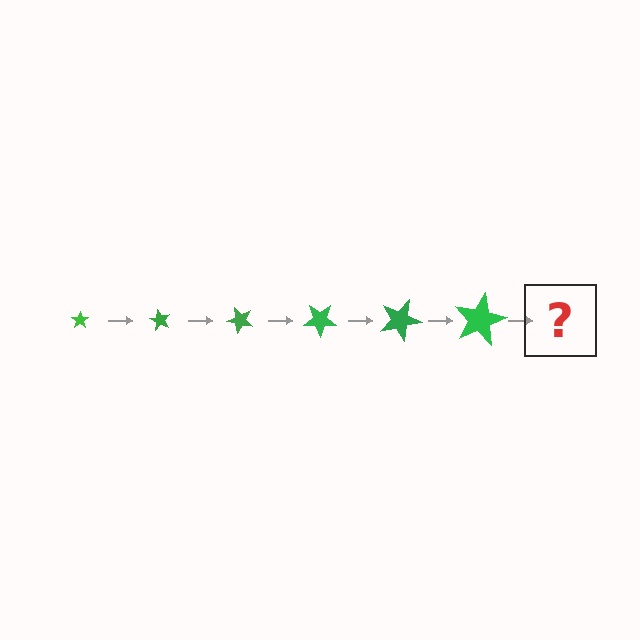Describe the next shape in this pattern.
It should be a star, larger than the previous one and rotated 360 degrees from the start.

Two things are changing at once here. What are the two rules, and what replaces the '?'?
The two rules are that the star grows larger each step and it rotates 60 degrees each step. The '?' should be a star, larger than the previous one and rotated 360 degrees from the start.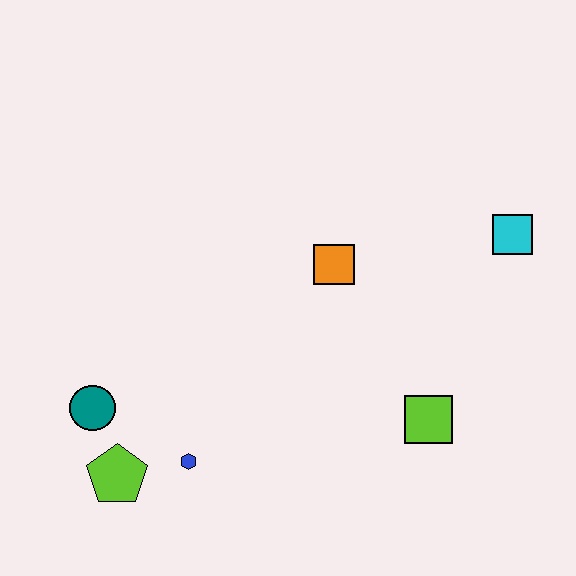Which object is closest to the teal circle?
The lime pentagon is closest to the teal circle.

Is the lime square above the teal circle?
No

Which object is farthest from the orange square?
The lime pentagon is farthest from the orange square.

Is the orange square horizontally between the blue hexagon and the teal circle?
No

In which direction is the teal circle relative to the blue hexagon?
The teal circle is to the left of the blue hexagon.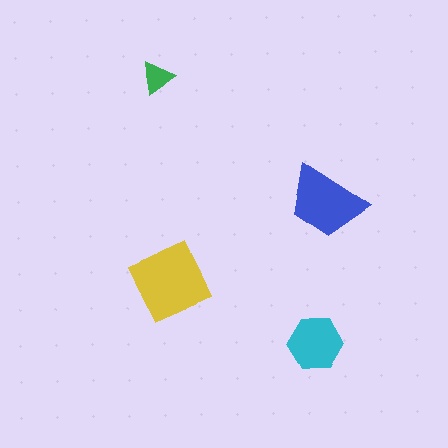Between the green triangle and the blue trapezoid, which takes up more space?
The blue trapezoid.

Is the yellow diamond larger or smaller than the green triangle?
Larger.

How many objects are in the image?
There are 4 objects in the image.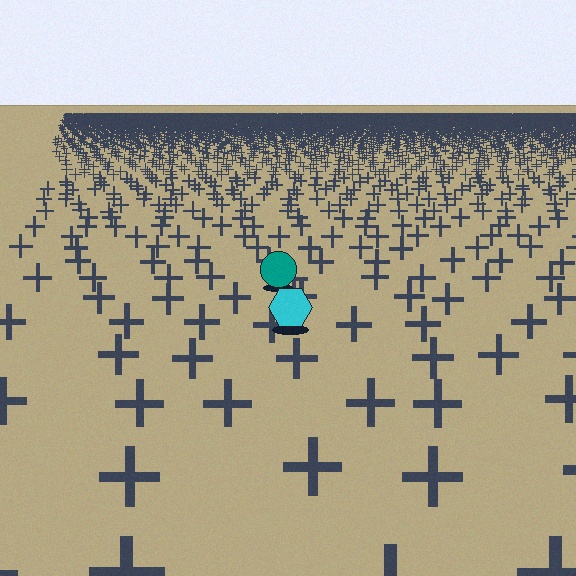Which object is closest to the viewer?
The cyan hexagon is closest. The texture marks near it are larger and more spread out.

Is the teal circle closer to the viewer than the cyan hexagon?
No. The cyan hexagon is closer — you can tell from the texture gradient: the ground texture is coarser near it.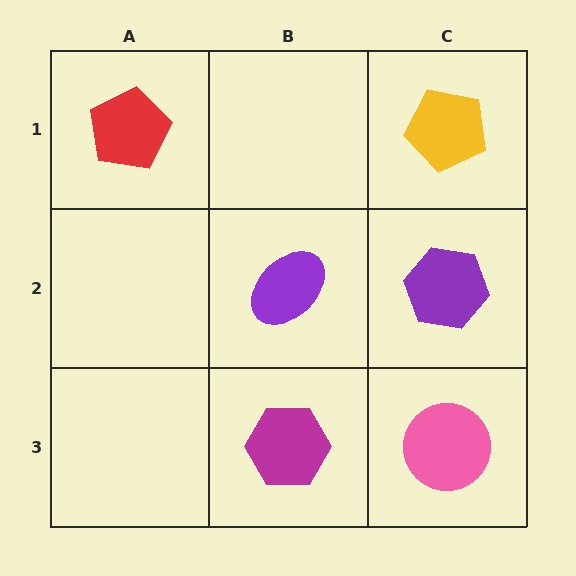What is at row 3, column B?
A magenta hexagon.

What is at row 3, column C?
A pink circle.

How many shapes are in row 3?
2 shapes.